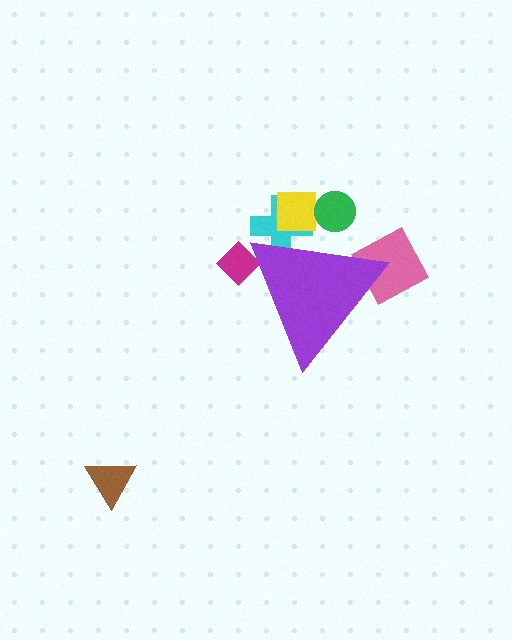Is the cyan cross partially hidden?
Yes, the cyan cross is partially hidden behind the purple triangle.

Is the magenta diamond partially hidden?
Yes, the magenta diamond is partially hidden behind the purple triangle.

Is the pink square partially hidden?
Yes, the pink square is partially hidden behind the purple triangle.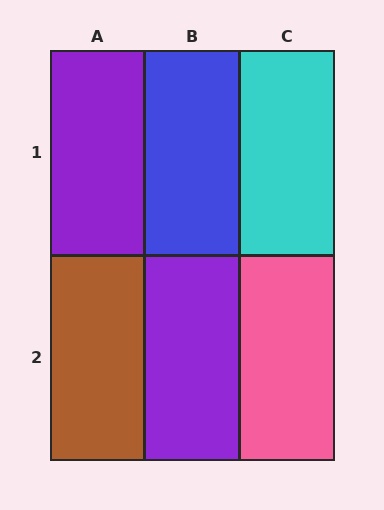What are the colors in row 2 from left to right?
Brown, purple, pink.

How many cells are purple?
2 cells are purple.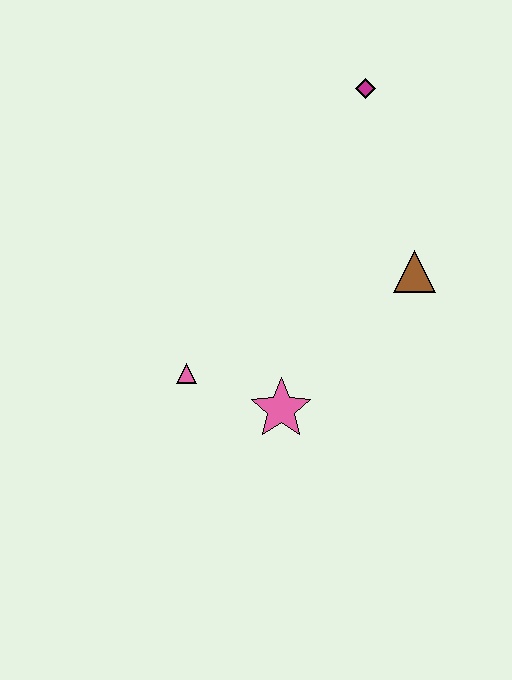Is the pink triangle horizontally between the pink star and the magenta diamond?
No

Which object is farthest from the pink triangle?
The magenta diamond is farthest from the pink triangle.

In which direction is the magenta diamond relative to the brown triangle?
The magenta diamond is above the brown triangle.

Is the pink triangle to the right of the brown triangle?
No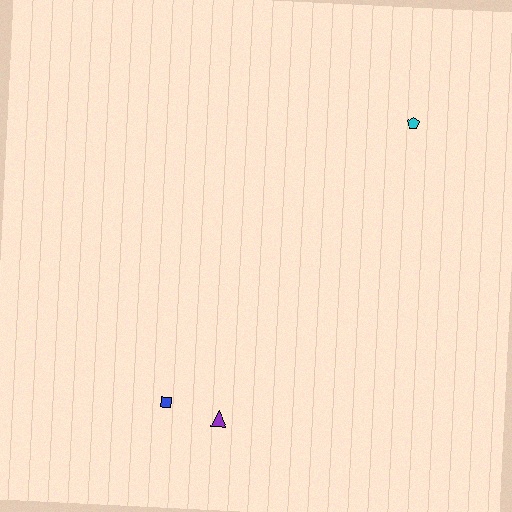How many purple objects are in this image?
There is 1 purple object.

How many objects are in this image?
There are 3 objects.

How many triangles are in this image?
There is 1 triangle.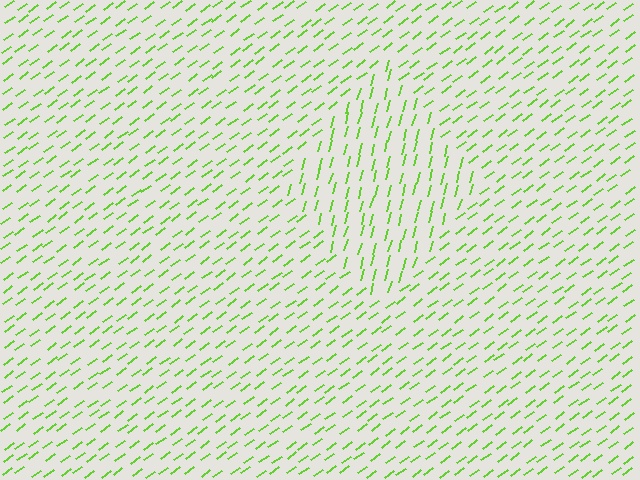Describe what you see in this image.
The image is filled with small lime line segments. A diamond region in the image has lines oriented differently from the surrounding lines, creating a visible texture boundary.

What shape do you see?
I see a diamond.